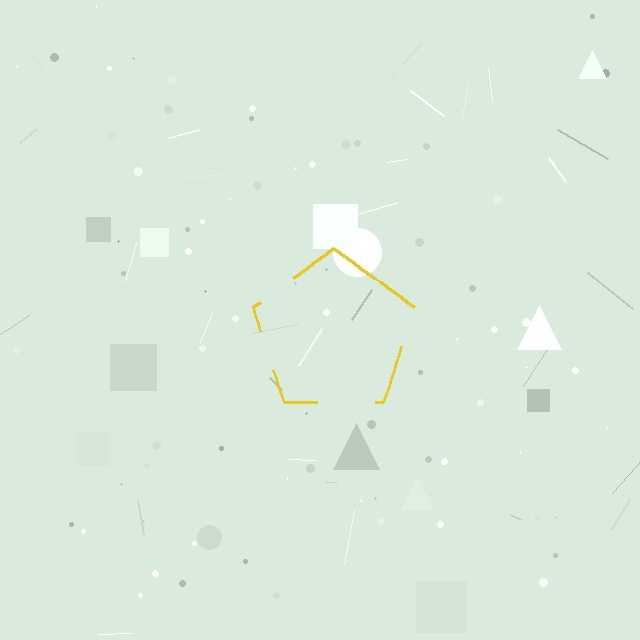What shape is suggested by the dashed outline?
The dashed outline suggests a pentagon.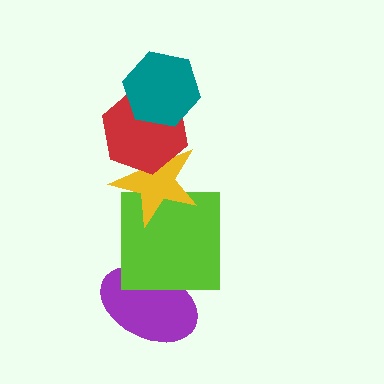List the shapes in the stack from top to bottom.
From top to bottom: the teal hexagon, the red hexagon, the yellow star, the lime square, the purple ellipse.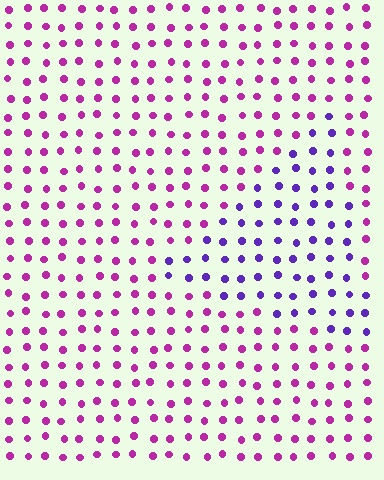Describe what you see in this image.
The image is filled with small magenta elements in a uniform arrangement. A triangle-shaped region is visible where the elements are tinted to a slightly different hue, forming a subtle color boundary.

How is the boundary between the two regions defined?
The boundary is defined purely by a slight shift in hue (about 47 degrees). Spacing, size, and orientation are identical on both sides.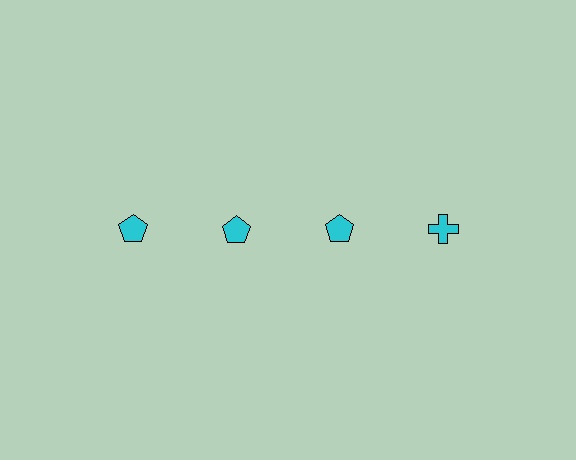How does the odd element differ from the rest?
It has a different shape: cross instead of pentagon.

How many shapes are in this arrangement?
There are 4 shapes arranged in a grid pattern.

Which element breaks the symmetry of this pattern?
The cyan cross in the top row, second from right column breaks the symmetry. All other shapes are cyan pentagons.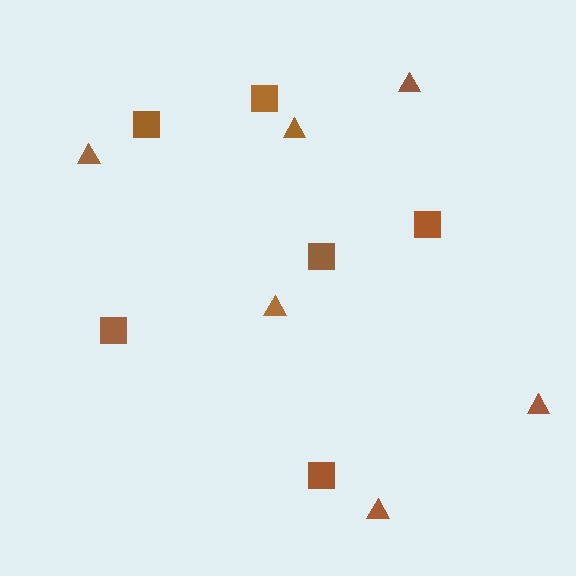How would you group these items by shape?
There are 2 groups: one group of squares (6) and one group of triangles (6).